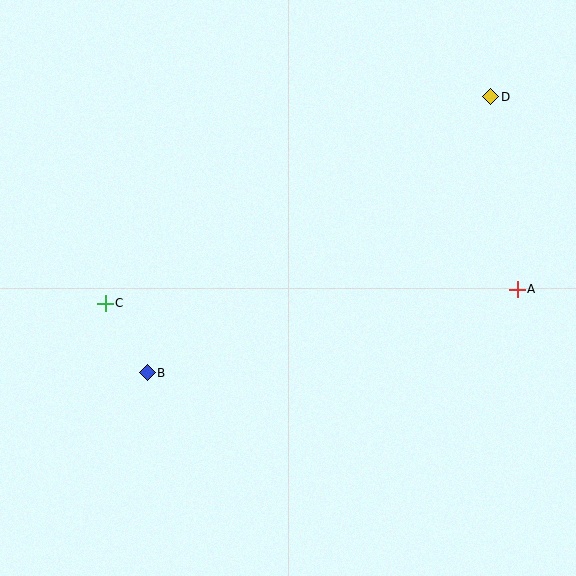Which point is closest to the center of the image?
Point B at (147, 373) is closest to the center.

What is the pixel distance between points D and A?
The distance between D and A is 194 pixels.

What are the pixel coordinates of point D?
Point D is at (491, 97).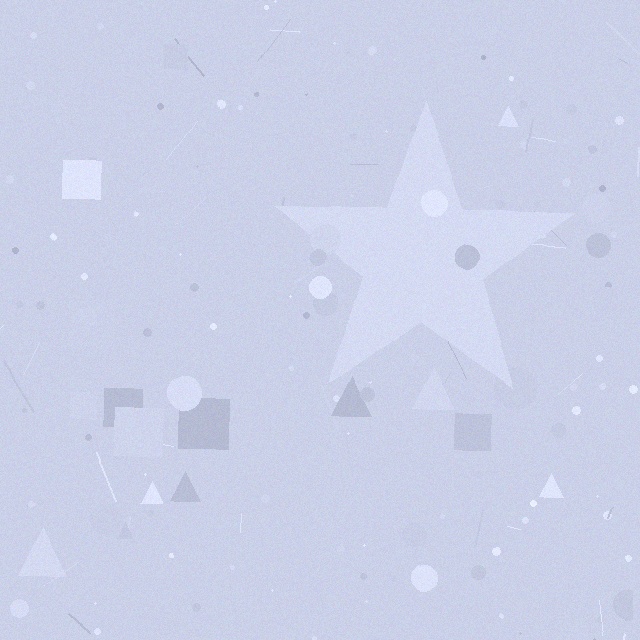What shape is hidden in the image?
A star is hidden in the image.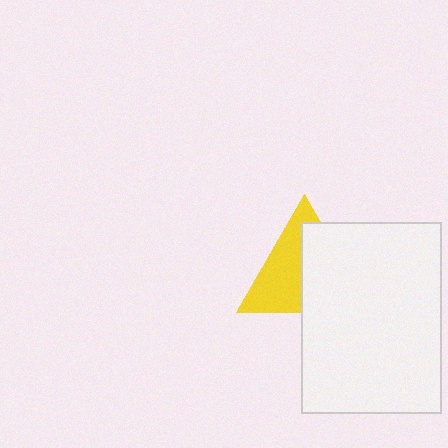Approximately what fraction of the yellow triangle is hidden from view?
Roughly 51% of the yellow triangle is hidden behind the white rectangle.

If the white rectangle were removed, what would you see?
You would see the complete yellow triangle.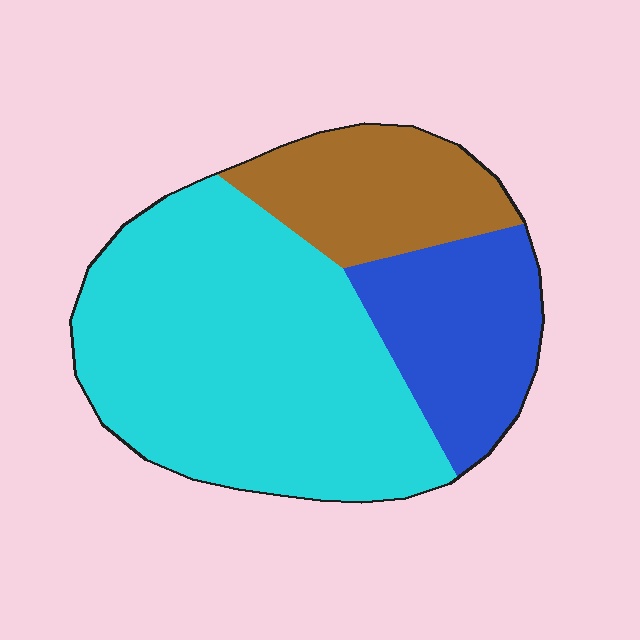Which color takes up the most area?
Cyan, at roughly 60%.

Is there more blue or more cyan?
Cyan.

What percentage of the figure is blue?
Blue takes up about one fifth (1/5) of the figure.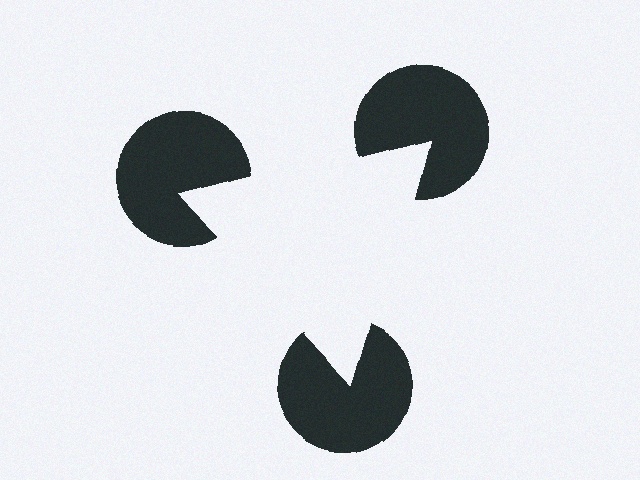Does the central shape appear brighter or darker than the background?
It typically appears slightly brighter than the background, even though no actual brightness change is drawn.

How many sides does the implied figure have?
3 sides.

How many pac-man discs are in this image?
There are 3 — one at each vertex of the illusory triangle.